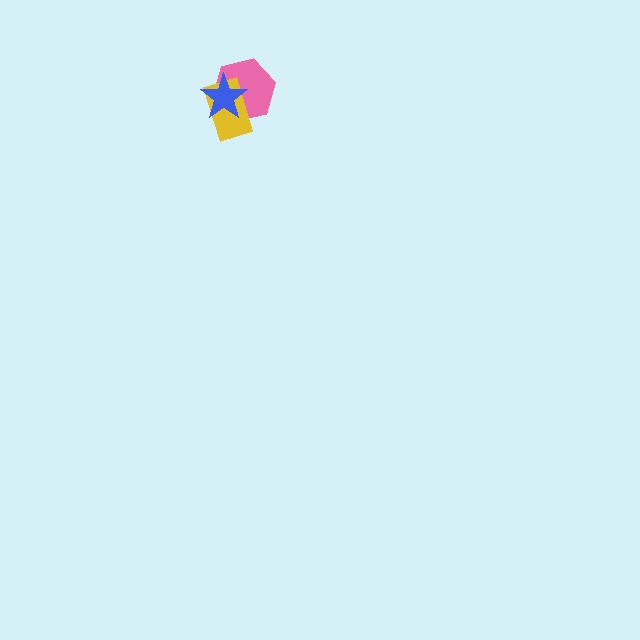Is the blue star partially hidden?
No, no other shape covers it.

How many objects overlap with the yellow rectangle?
2 objects overlap with the yellow rectangle.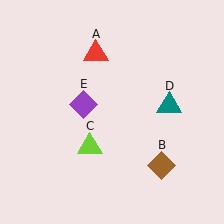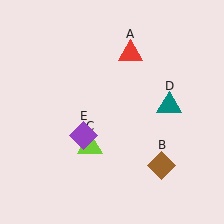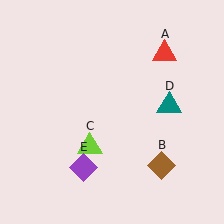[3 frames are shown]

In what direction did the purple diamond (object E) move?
The purple diamond (object E) moved down.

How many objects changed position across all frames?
2 objects changed position: red triangle (object A), purple diamond (object E).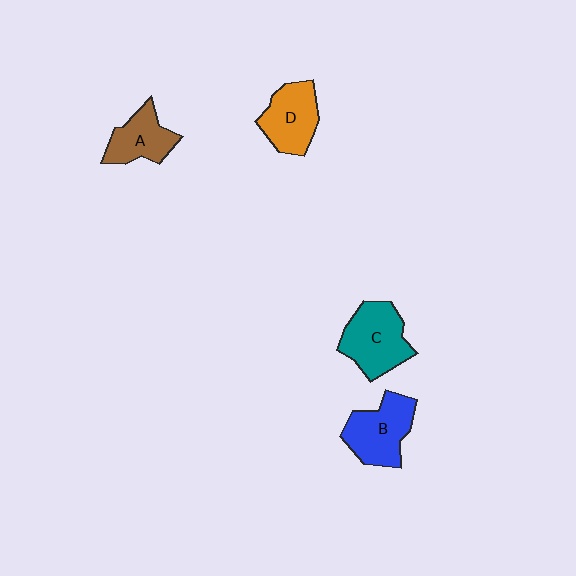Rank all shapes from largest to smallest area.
From largest to smallest: C (teal), B (blue), D (orange), A (brown).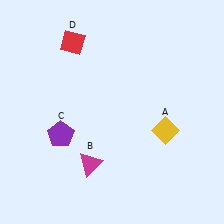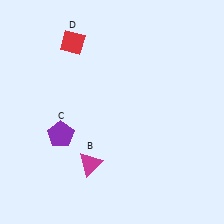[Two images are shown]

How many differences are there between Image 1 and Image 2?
There is 1 difference between the two images.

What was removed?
The yellow diamond (A) was removed in Image 2.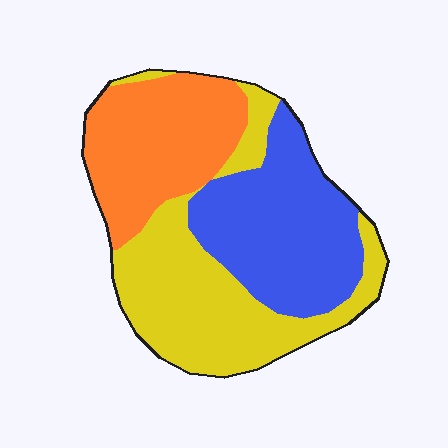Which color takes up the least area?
Orange, at roughly 30%.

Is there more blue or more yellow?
Yellow.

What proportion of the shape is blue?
Blue covers 33% of the shape.